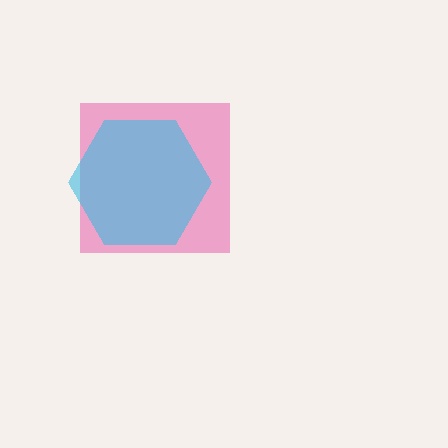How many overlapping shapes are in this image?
There are 2 overlapping shapes in the image.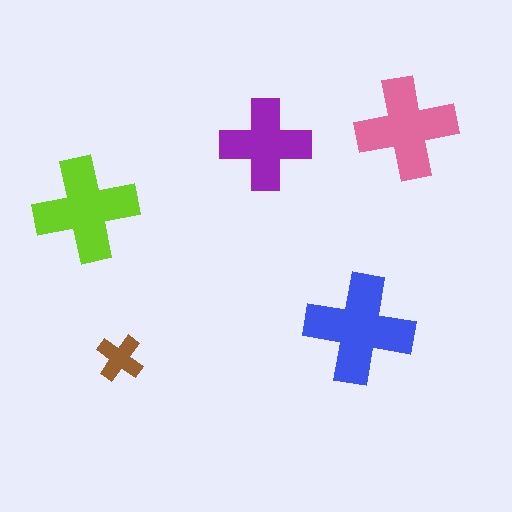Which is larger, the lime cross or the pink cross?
The lime one.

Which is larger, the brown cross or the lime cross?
The lime one.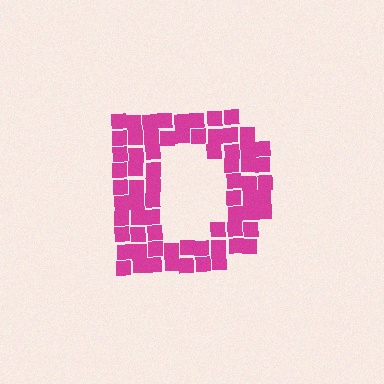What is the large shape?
The large shape is the letter D.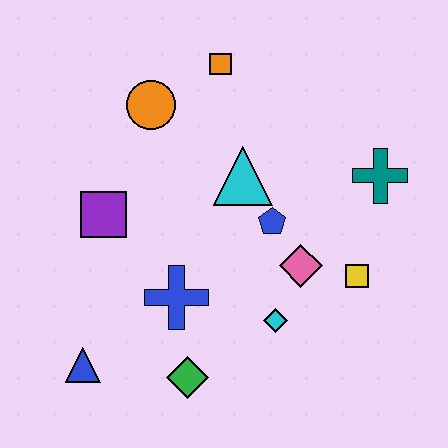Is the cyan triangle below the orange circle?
Yes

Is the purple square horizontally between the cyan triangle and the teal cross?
No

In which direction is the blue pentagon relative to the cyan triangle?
The blue pentagon is below the cyan triangle.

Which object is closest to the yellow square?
The pink diamond is closest to the yellow square.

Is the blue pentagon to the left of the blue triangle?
No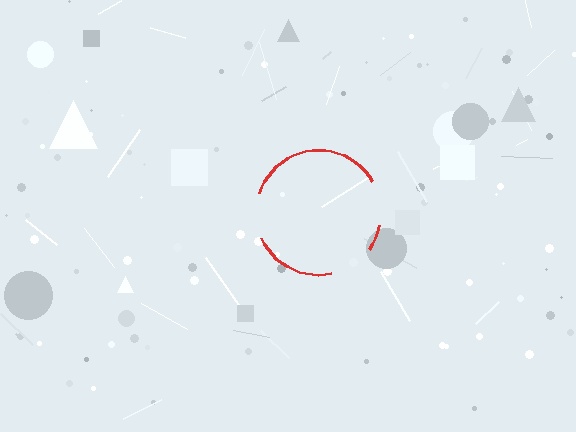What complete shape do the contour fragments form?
The contour fragments form a circle.